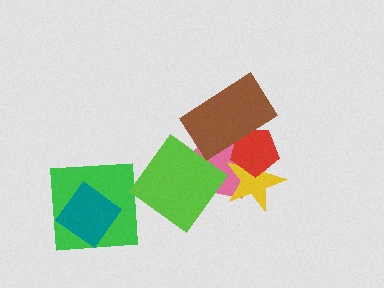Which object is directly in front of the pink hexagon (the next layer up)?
The yellow star is directly in front of the pink hexagon.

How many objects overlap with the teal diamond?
1 object overlaps with the teal diamond.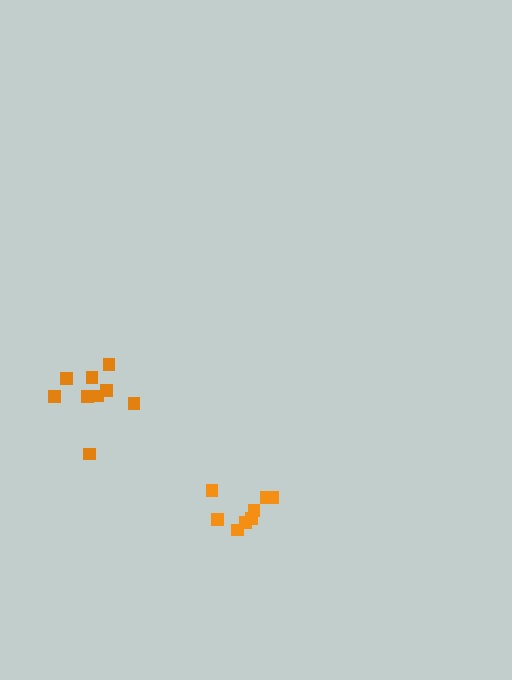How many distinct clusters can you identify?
There are 2 distinct clusters.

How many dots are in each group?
Group 1: 8 dots, Group 2: 9 dots (17 total).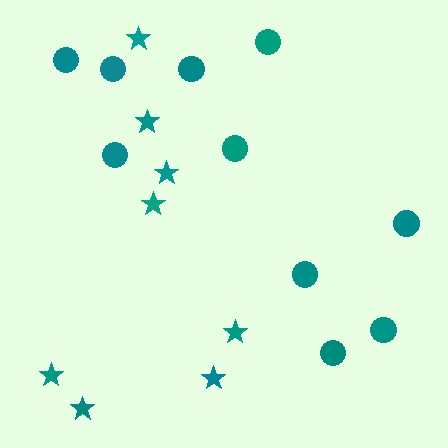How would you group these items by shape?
There are 2 groups: one group of circles (10) and one group of stars (8).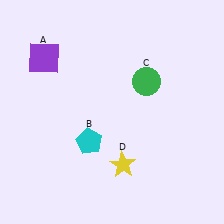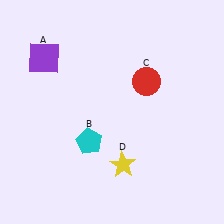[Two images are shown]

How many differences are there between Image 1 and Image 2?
There is 1 difference between the two images.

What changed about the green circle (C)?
In Image 1, C is green. In Image 2, it changed to red.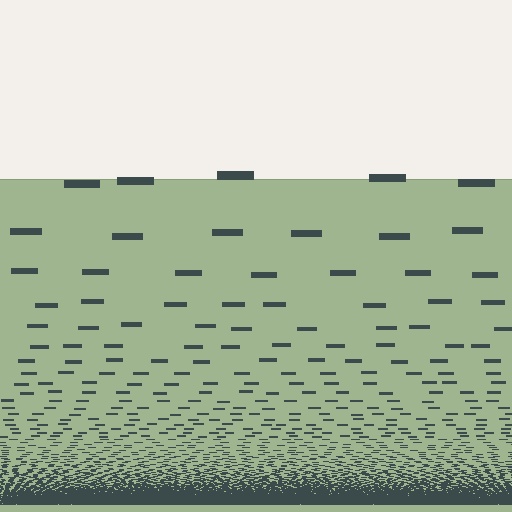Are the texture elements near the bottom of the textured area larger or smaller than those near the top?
Smaller. The gradient is inverted — elements near the bottom are smaller and denser.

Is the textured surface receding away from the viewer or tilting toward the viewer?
The surface appears to tilt toward the viewer. Texture elements get larger and sparser toward the top.